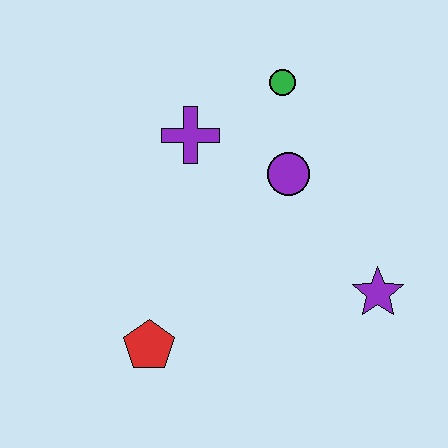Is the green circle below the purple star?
No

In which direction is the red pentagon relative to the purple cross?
The red pentagon is below the purple cross.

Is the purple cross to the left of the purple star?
Yes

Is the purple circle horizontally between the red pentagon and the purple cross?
No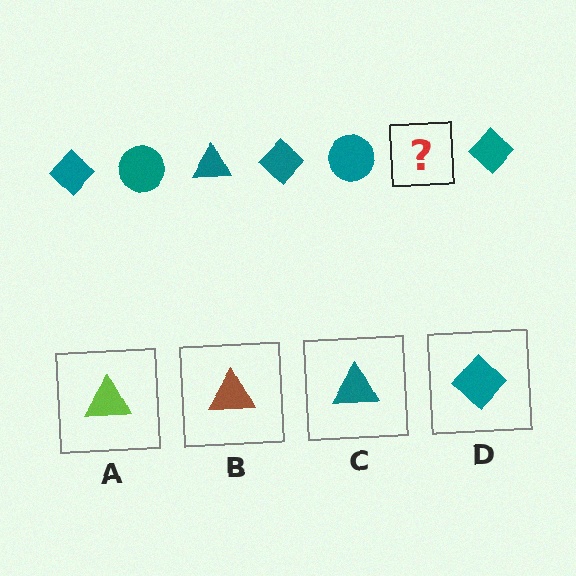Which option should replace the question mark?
Option C.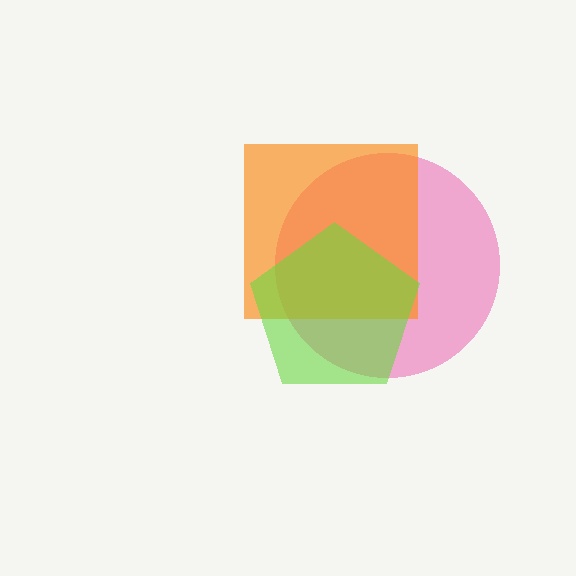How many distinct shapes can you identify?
There are 3 distinct shapes: a pink circle, an orange square, a lime pentagon.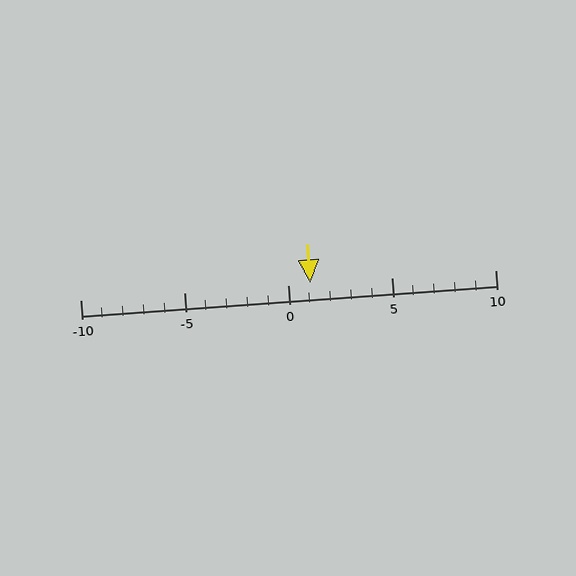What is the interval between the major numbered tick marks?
The major tick marks are spaced 5 units apart.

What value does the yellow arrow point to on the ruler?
The yellow arrow points to approximately 1.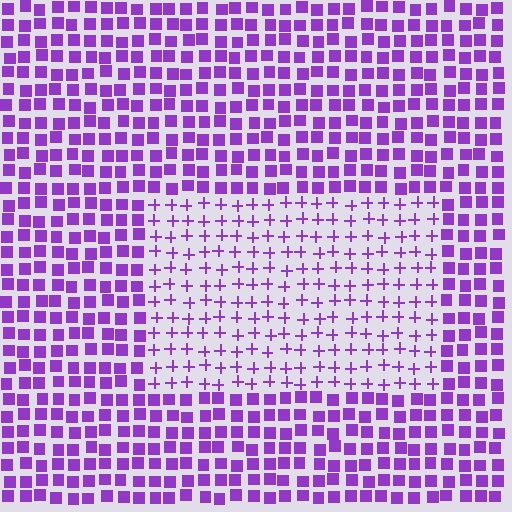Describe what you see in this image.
The image is filled with small purple elements arranged in a uniform grid. A rectangle-shaped region contains plus signs, while the surrounding area contains squares. The boundary is defined purely by the change in element shape.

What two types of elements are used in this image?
The image uses plus signs inside the rectangle region and squares outside it.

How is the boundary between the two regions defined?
The boundary is defined by a change in element shape: plus signs inside vs. squares outside. All elements share the same color and spacing.